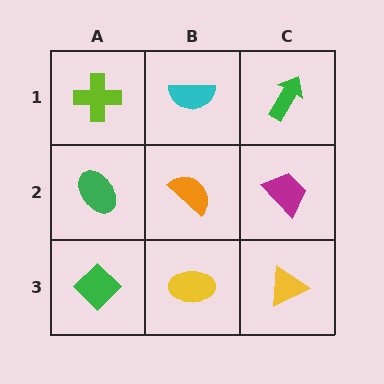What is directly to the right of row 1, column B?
A green arrow.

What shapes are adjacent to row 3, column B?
An orange semicircle (row 2, column B), a green diamond (row 3, column A), a yellow triangle (row 3, column C).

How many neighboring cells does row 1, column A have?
2.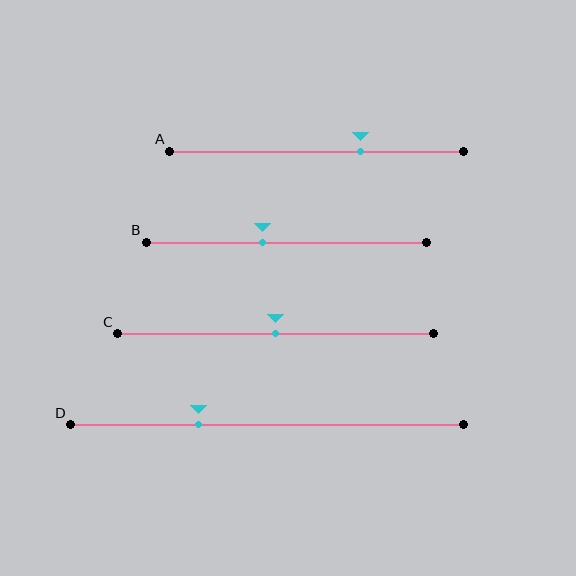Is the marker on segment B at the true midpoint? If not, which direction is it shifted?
No, the marker on segment B is shifted to the left by about 9% of the segment length.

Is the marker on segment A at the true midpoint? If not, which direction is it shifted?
No, the marker on segment A is shifted to the right by about 15% of the segment length.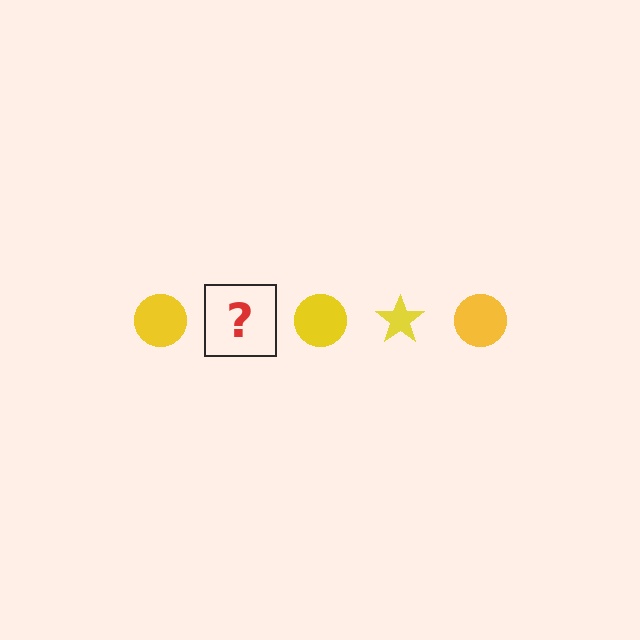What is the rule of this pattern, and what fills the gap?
The rule is that the pattern cycles through circle, star shapes in yellow. The gap should be filled with a yellow star.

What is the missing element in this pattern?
The missing element is a yellow star.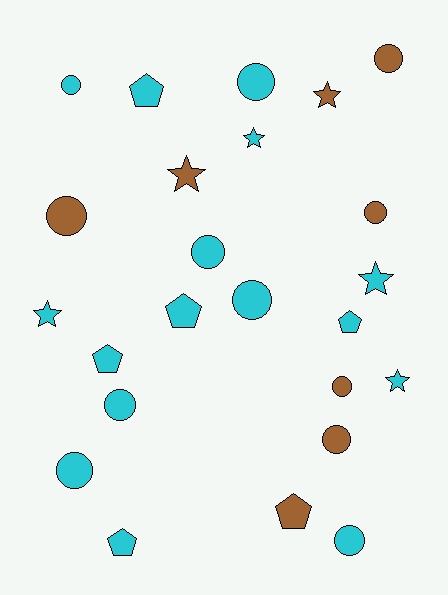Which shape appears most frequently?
Circle, with 12 objects.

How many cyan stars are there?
There are 4 cyan stars.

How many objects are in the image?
There are 24 objects.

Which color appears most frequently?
Cyan, with 16 objects.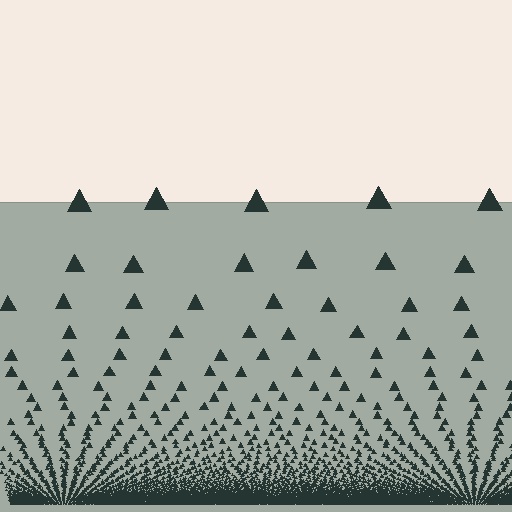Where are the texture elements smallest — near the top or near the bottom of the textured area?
Near the bottom.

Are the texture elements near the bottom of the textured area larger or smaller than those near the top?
Smaller. The gradient is inverted — elements near the bottom are smaller and denser.